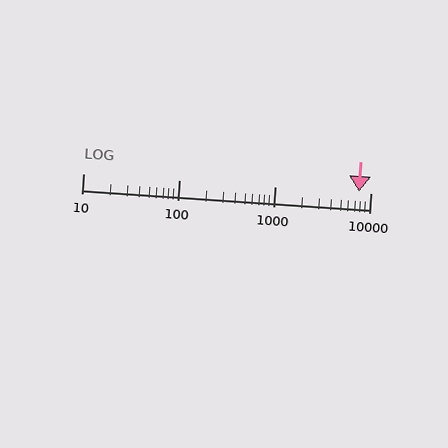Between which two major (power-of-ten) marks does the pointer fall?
The pointer is between 1000 and 10000.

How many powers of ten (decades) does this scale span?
The scale spans 3 decades, from 10 to 10000.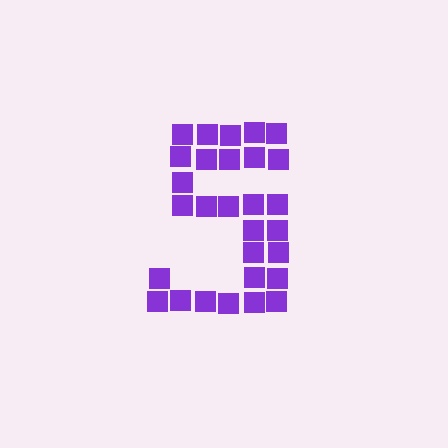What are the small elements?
The small elements are squares.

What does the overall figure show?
The overall figure shows the digit 5.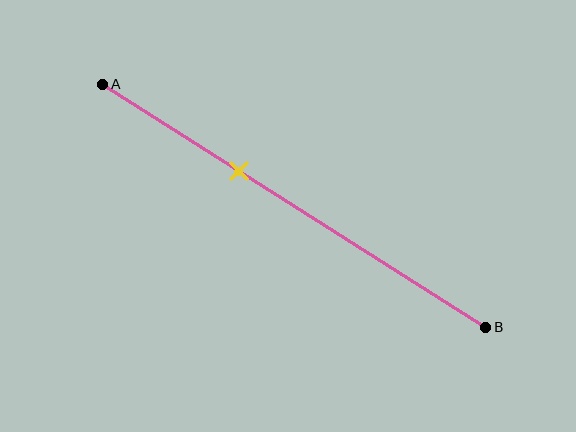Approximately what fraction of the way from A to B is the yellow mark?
The yellow mark is approximately 35% of the way from A to B.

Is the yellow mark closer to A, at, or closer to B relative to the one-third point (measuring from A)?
The yellow mark is approximately at the one-third point of segment AB.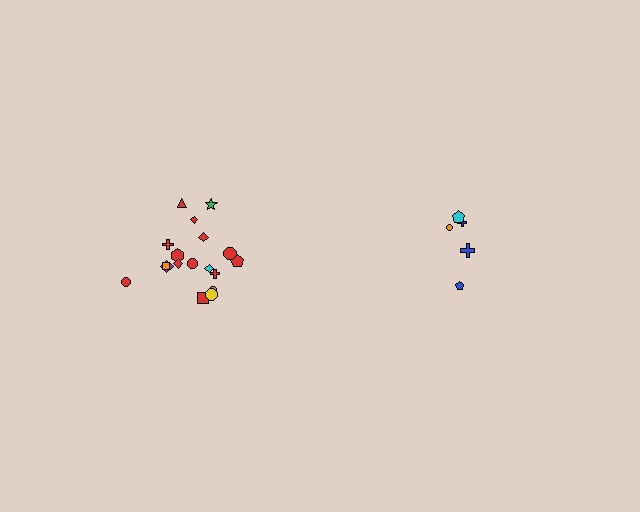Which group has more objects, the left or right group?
The left group.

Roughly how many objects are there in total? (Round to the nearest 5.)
Roughly 25 objects in total.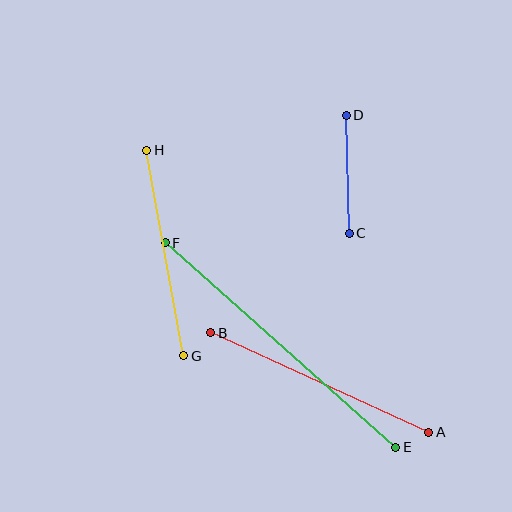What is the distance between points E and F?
The distance is approximately 308 pixels.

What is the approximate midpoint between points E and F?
The midpoint is at approximately (281, 345) pixels.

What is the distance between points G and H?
The distance is approximately 209 pixels.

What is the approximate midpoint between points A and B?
The midpoint is at approximately (320, 383) pixels.